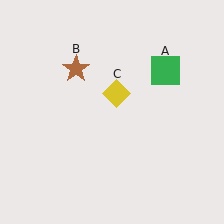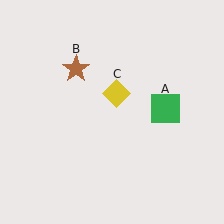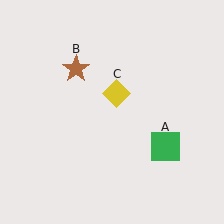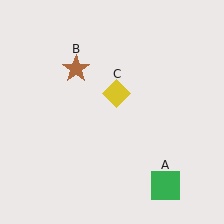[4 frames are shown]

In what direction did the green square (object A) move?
The green square (object A) moved down.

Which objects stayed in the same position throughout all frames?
Brown star (object B) and yellow diamond (object C) remained stationary.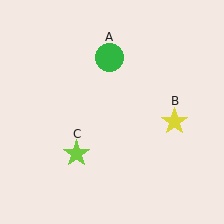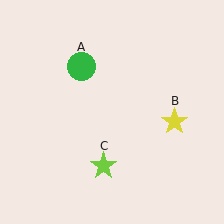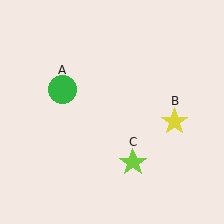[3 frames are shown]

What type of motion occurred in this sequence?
The green circle (object A), lime star (object C) rotated counterclockwise around the center of the scene.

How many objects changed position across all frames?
2 objects changed position: green circle (object A), lime star (object C).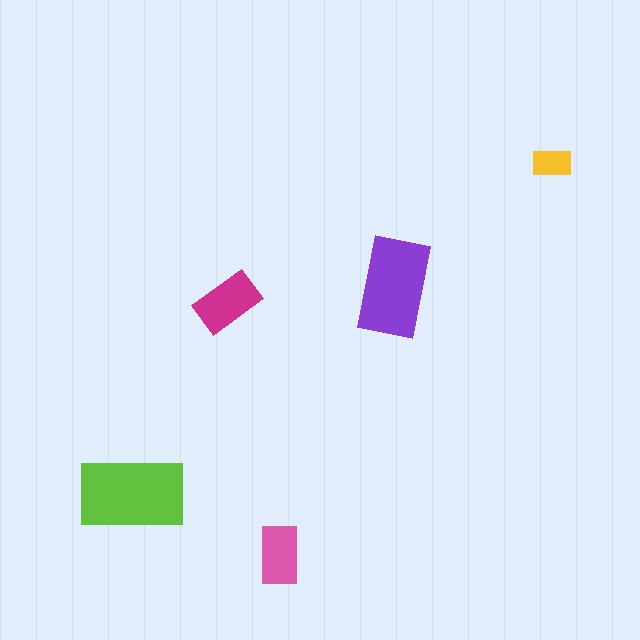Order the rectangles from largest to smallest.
the lime one, the purple one, the magenta one, the pink one, the yellow one.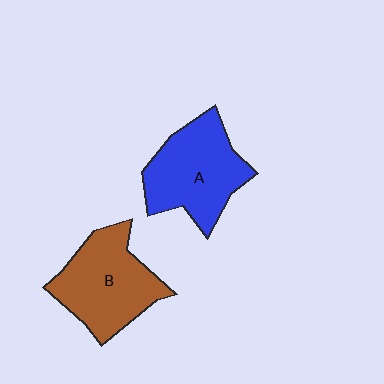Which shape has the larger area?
Shape A (blue).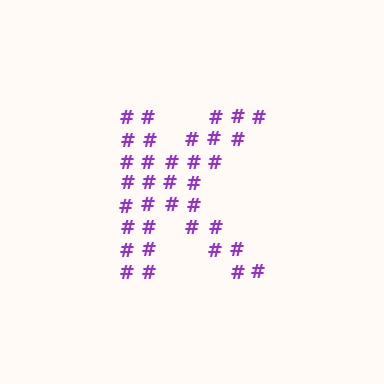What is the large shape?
The large shape is the letter K.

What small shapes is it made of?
It is made of small hash symbols.